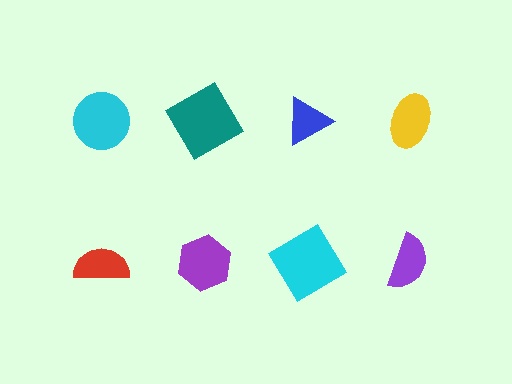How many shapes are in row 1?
4 shapes.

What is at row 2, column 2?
A purple hexagon.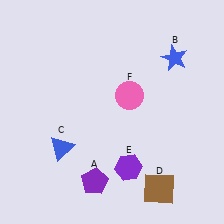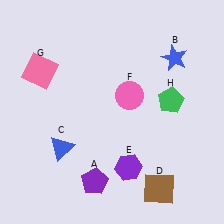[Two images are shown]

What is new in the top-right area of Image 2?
A green pentagon (H) was added in the top-right area of Image 2.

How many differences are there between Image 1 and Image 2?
There are 2 differences between the two images.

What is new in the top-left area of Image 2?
A pink square (G) was added in the top-left area of Image 2.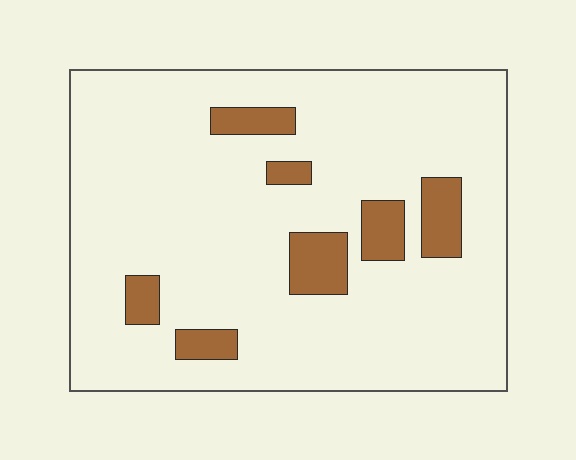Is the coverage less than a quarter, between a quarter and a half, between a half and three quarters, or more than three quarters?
Less than a quarter.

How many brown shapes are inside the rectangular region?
7.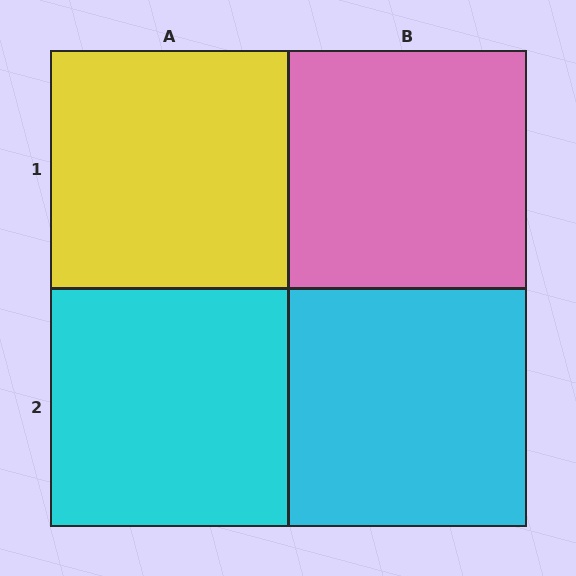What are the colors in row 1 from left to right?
Yellow, pink.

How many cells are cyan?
2 cells are cyan.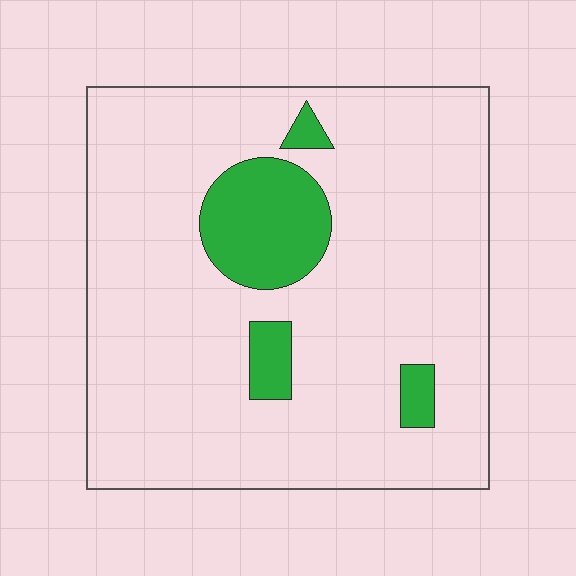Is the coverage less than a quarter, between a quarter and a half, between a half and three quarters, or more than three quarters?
Less than a quarter.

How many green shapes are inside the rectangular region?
4.